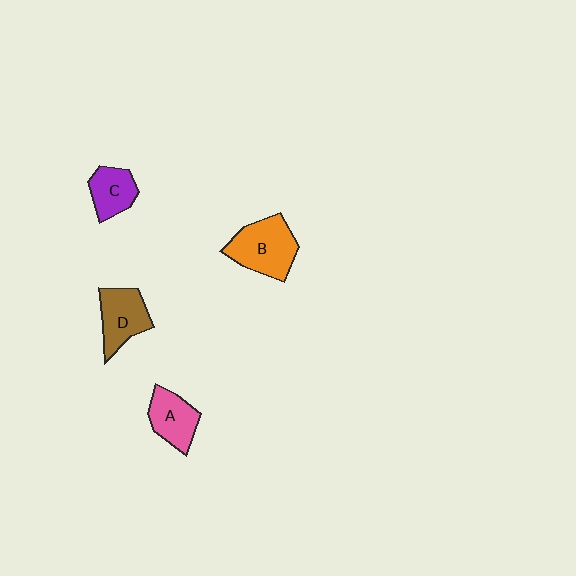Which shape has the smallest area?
Shape C (purple).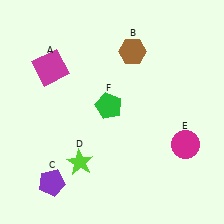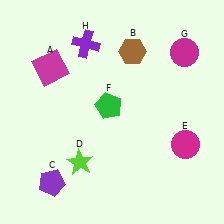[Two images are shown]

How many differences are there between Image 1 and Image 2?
There are 2 differences between the two images.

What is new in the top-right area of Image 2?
A magenta circle (G) was added in the top-right area of Image 2.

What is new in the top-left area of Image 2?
A purple cross (H) was added in the top-left area of Image 2.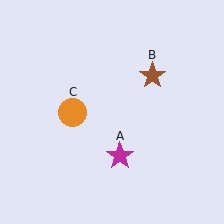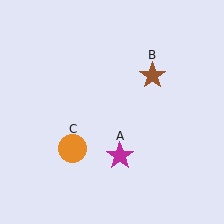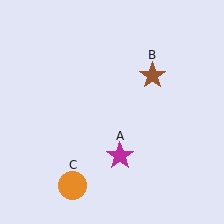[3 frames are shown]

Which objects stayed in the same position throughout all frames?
Magenta star (object A) and brown star (object B) remained stationary.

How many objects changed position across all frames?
1 object changed position: orange circle (object C).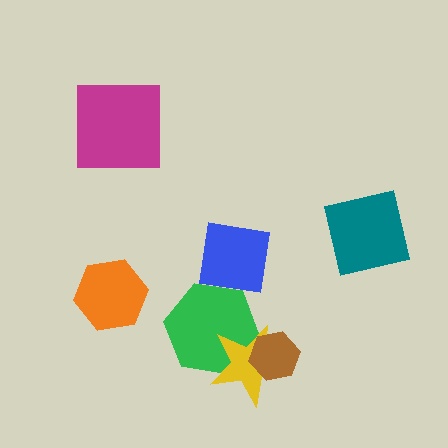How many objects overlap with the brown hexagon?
1 object overlaps with the brown hexagon.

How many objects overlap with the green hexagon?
2 objects overlap with the green hexagon.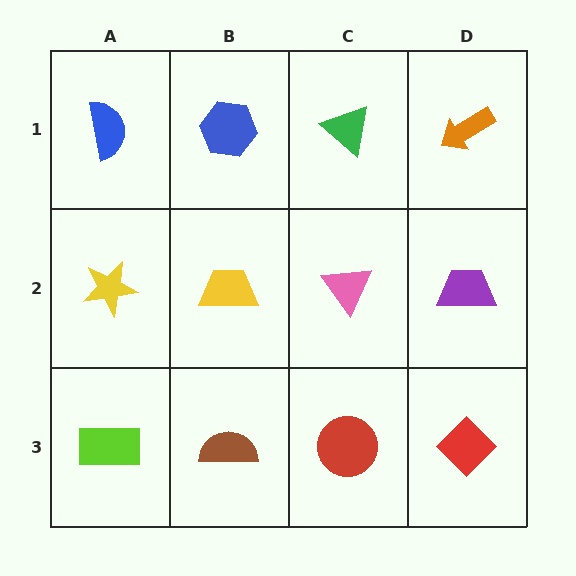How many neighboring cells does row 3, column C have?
3.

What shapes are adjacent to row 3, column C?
A pink triangle (row 2, column C), a brown semicircle (row 3, column B), a red diamond (row 3, column D).